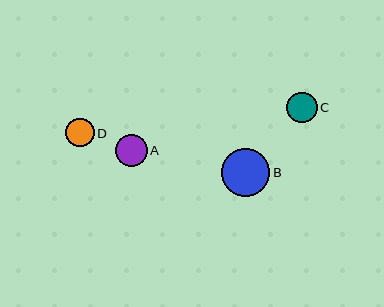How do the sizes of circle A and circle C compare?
Circle A and circle C are approximately the same size.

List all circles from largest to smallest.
From largest to smallest: B, A, C, D.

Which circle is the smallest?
Circle D is the smallest with a size of approximately 28 pixels.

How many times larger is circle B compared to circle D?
Circle B is approximately 1.7 times the size of circle D.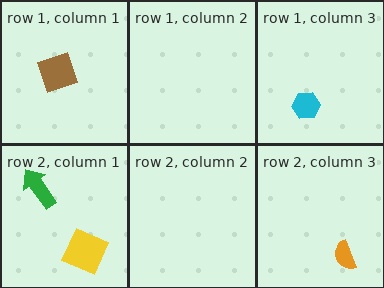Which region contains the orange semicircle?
The row 2, column 3 region.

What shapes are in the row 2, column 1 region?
The yellow square, the green arrow.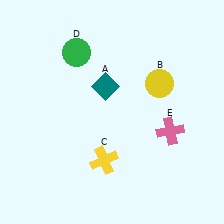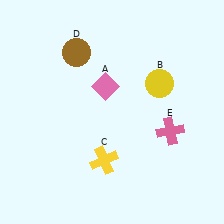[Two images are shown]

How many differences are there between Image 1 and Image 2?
There are 2 differences between the two images.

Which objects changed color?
A changed from teal to pink. D changed from green to brown.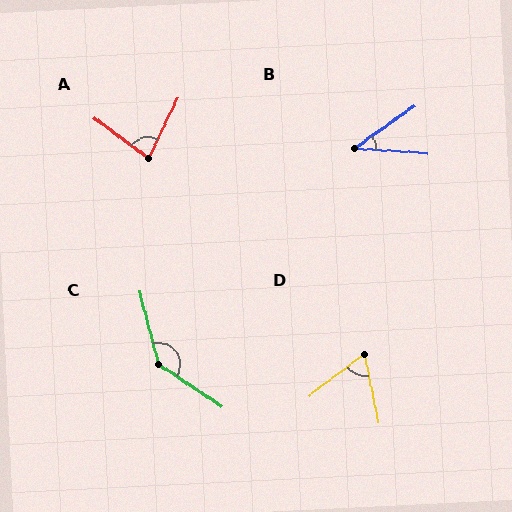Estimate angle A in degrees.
Approximately 79 degrees.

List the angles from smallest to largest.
B (39°), D (64°), A (79°), C (138°).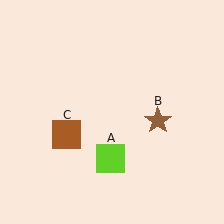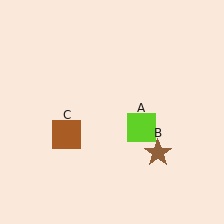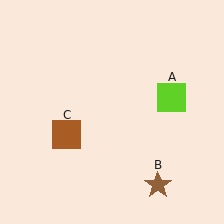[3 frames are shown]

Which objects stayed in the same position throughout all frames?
Brown square (object C) remained stationary.